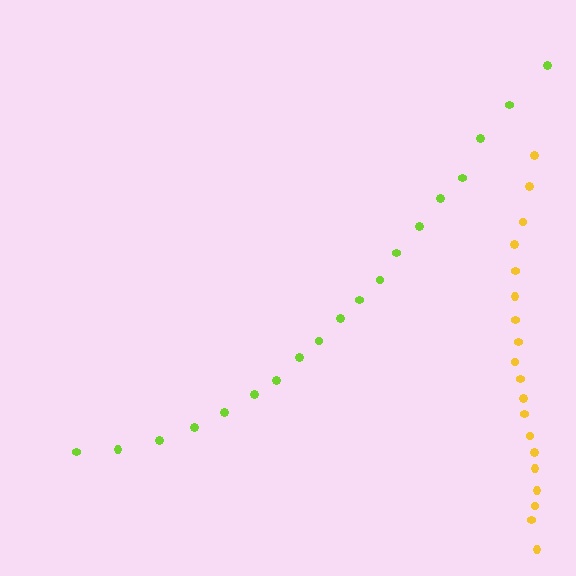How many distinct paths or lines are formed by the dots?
There are 2 distinct paths.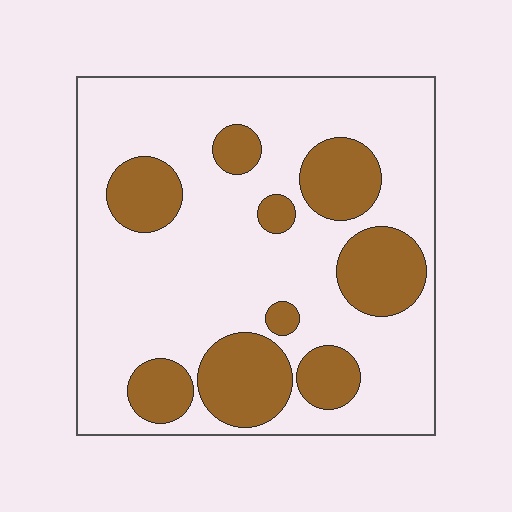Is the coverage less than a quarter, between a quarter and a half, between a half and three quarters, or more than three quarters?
Between a quarter and a half.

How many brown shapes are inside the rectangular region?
9.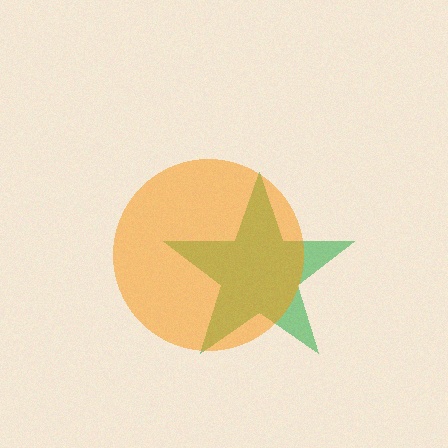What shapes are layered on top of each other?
The layered shapes are: a green star, an orange circle.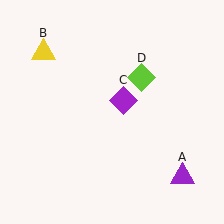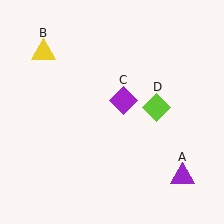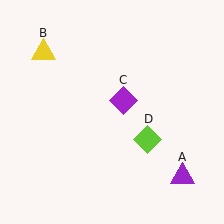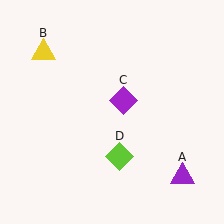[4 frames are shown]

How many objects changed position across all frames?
1 object changed position: lime diamond (object D).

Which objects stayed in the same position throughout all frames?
Purple triangle (object A) and yellow triangle (object B) and purple diamond (object C) remained stationary.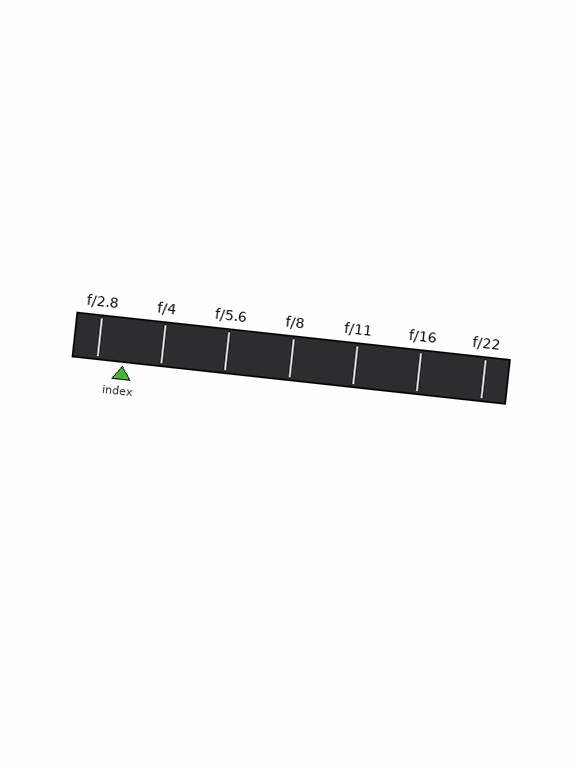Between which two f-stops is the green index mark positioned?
The index mark is between f/2.8 and f/4.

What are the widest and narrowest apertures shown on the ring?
The widest aperture shown is f/2.8 and the narrowest is f/22.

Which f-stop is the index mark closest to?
The index mark is closest to f/2.8.